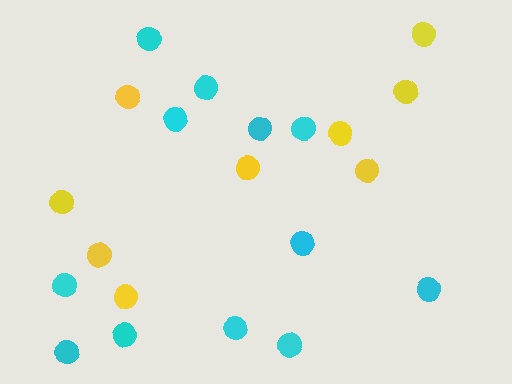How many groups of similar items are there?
There are 2 groups: one group of yellow circles (9) and one group of cyan circles (12).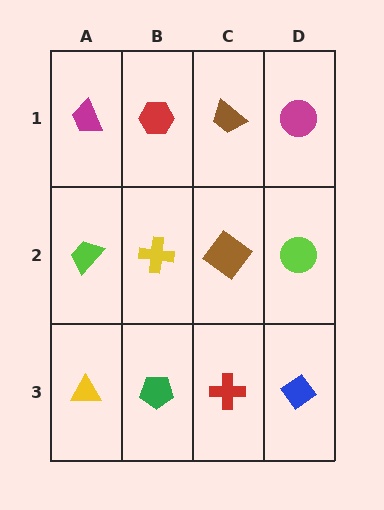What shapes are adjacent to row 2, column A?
A magenta trapezoid (row 1, column A), a yellow triangle (row 3, column A), a yellow cross (row 2, column B).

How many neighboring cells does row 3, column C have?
3.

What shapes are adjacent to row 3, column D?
A lime circle (row 2, column D), a red cross (row 3, column C).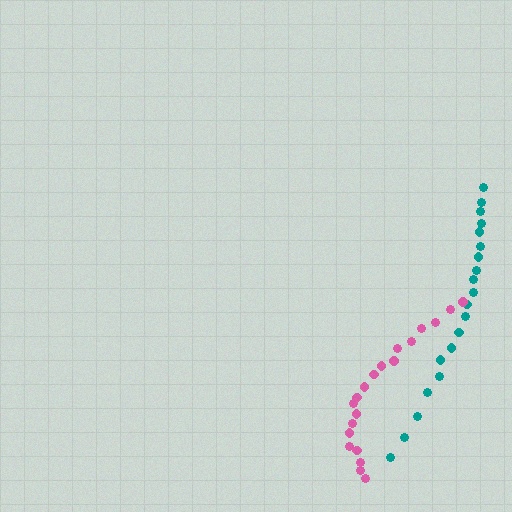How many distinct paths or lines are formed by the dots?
There are 2 distinct paths.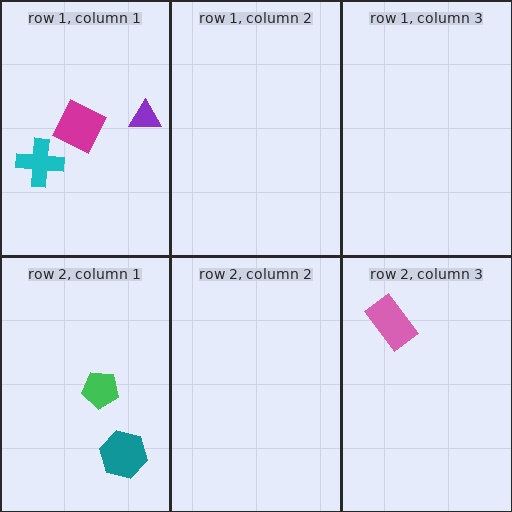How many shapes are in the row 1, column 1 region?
3.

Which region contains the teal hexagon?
The row 2, column 1 region.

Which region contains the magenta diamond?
The row 1, column 1 region.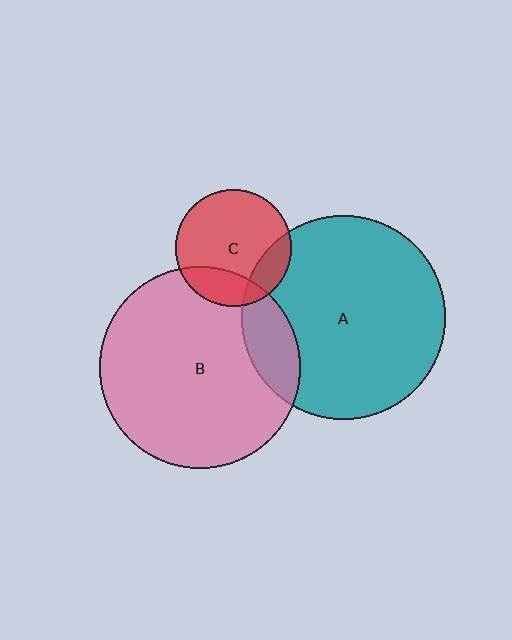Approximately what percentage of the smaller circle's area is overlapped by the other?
Approximately 15%.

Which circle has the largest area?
Circle A (teal).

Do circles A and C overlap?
Yes.